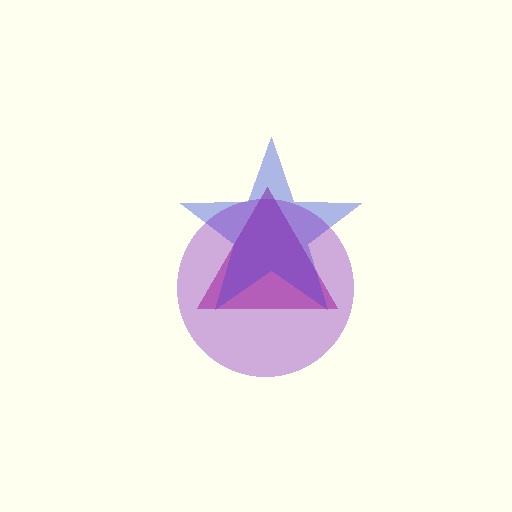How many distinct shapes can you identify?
There are 3 distinct shapes: a magenta triangle, a blue star, a purple circle.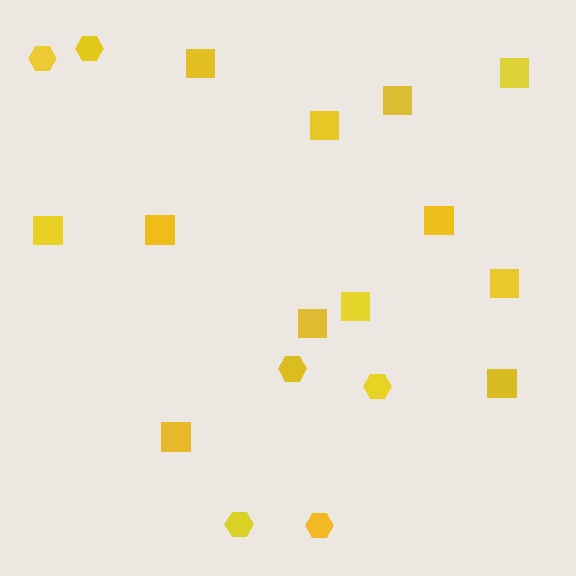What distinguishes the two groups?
There are 2 groups: one group of hexagons (6) and one group of squares (12).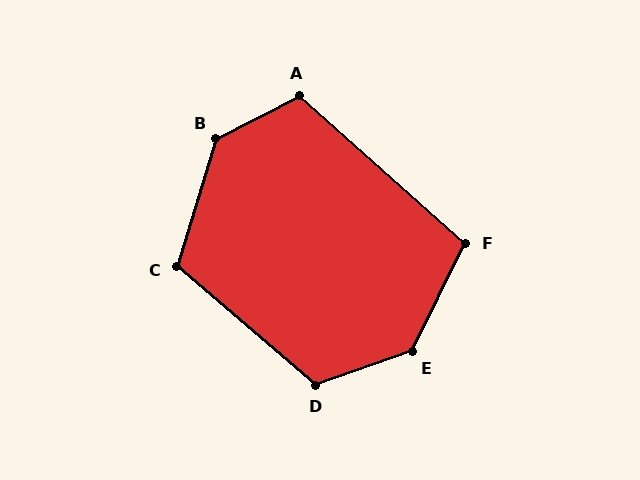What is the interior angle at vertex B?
Approximately 134 degrees (obtuse).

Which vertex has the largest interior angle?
E, at approximately 135 degrees.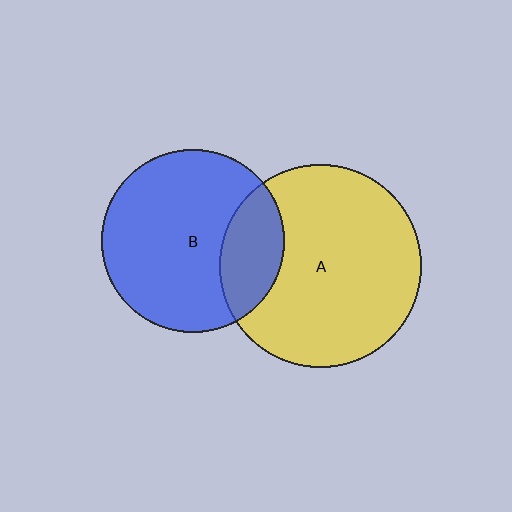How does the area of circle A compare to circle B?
Approximately 1.2 times.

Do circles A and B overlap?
Yes.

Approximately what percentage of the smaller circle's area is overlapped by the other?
Approximately 25%.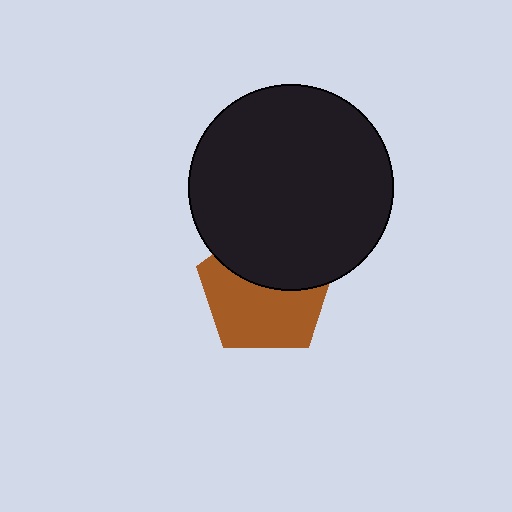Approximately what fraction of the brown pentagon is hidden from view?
Roughly 43% of the brown pentagon is hidden behind the black circle.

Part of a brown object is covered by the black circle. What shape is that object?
It is a pentagon.